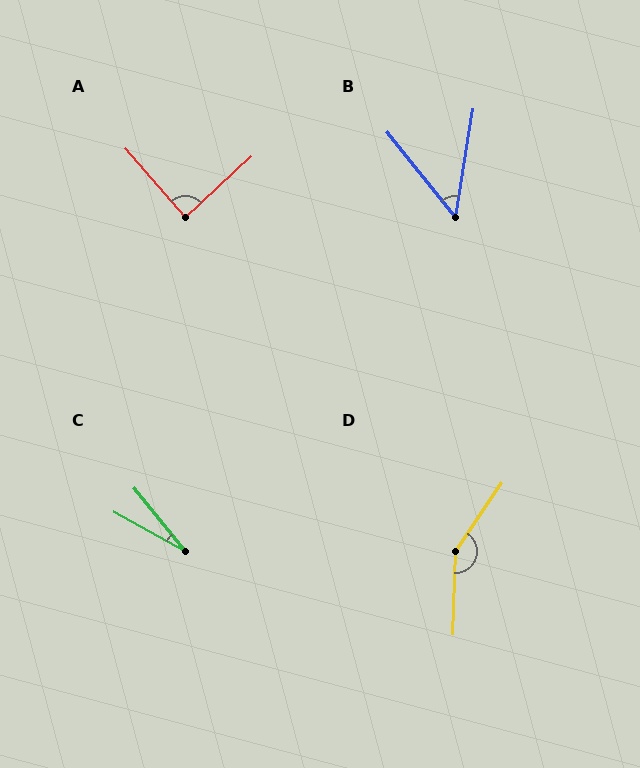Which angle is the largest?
D, at approximately 148 degrees.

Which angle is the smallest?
C, at approximately 22 degrees.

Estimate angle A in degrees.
Approximately 88 degrees.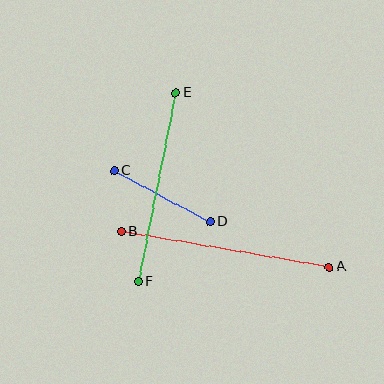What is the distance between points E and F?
The distance is approximately 193 pixels.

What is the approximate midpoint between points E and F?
The midpoint is at approximately (157, 187) pixels.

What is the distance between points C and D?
The distance is approximately 108 pixels.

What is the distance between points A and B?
The distance is approximately 211 pixels.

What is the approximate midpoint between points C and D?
The midpoint is at approximately (162, 196) pixels.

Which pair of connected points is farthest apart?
Points A and B are farthest apart.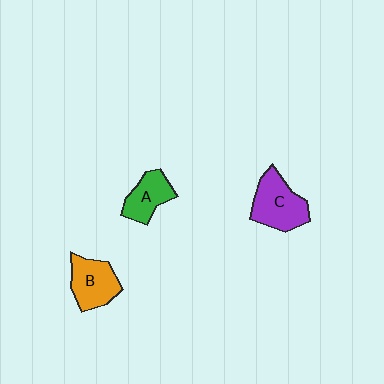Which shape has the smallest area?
Shape A (green).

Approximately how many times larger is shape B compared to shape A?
Approximately 1.2 times.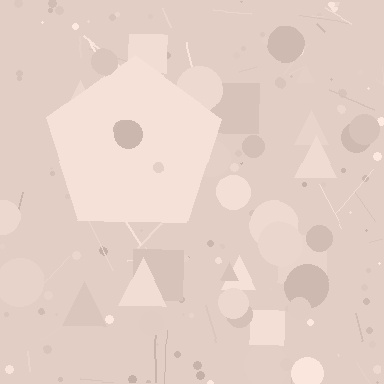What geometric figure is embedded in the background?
A pentagon is embedded in the background.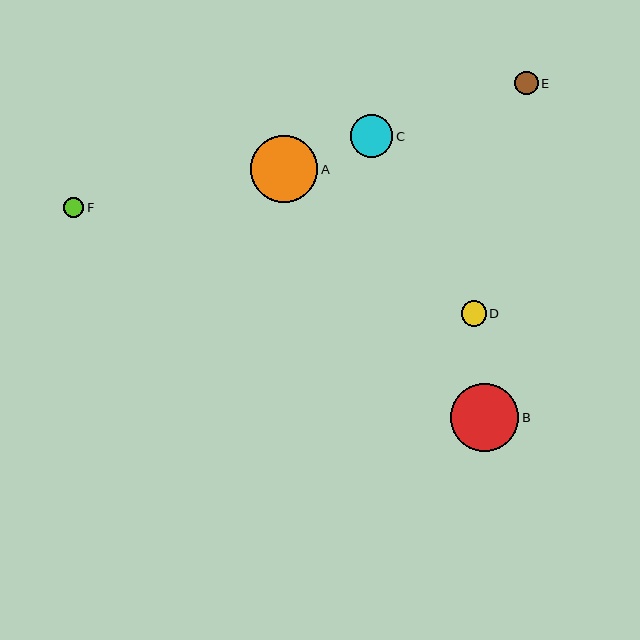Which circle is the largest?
Circle B is the largest with a size of approximately 69 pixels.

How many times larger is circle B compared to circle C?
Circle B is approximately 1.6 times the size of circle C.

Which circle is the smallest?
Circle F is the smallest with a size of approximately 21 pixels.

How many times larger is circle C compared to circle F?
Circle C is approximately 2.1 times the size of circle F.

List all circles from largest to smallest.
From largest to smallest: B, A, C, D, E, F.